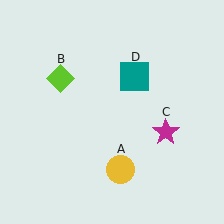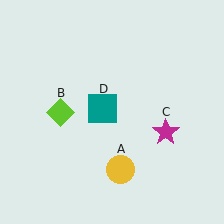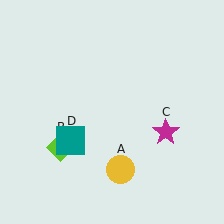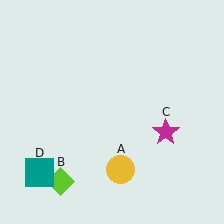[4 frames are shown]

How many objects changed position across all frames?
2 objects changed position: lime diamond (object B), teal square (object D).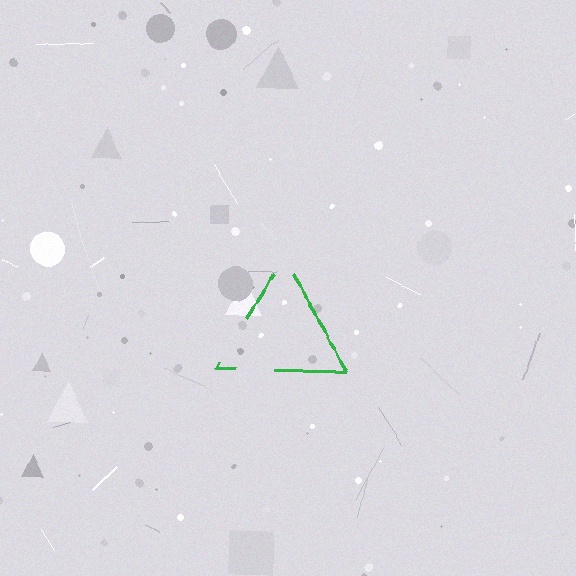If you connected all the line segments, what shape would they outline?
They would outline a triangle.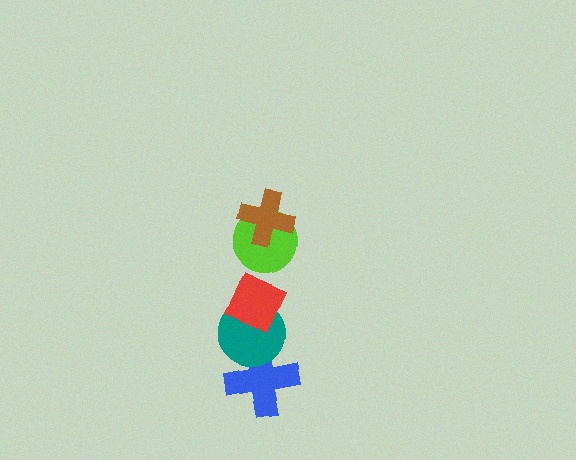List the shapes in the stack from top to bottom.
From top to bottom: the brown cross, the lime circle, the red diamond, the teal circle, the blue cross.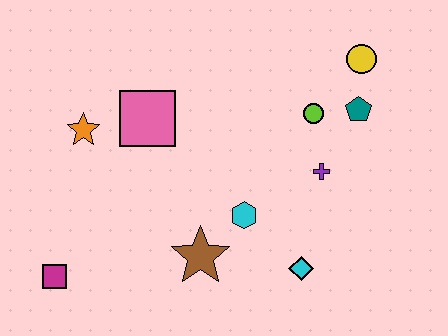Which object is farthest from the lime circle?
The magenta square is farthest from the lime circle.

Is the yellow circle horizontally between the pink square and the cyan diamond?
No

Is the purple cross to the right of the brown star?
Yes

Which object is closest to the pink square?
The orange star is closest to the pink square.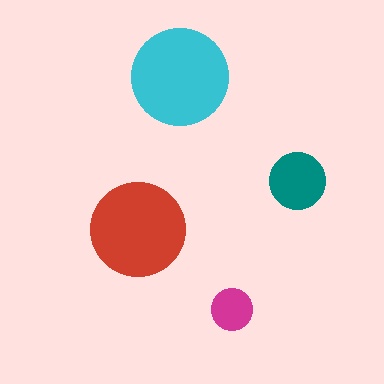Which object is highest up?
The cyan circle is topmost.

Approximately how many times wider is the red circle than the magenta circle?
About 2.5 times wider.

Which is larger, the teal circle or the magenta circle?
The teal one.